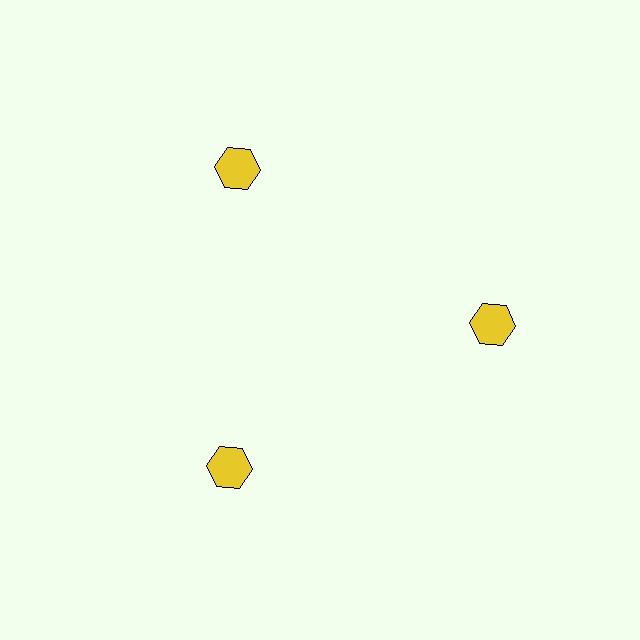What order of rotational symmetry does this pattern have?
This pattern has 3-fold rotational symmetry.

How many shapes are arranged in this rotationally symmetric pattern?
There are 3 shapes, arranged in 3 groups of 1.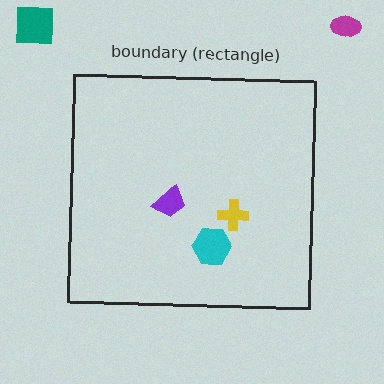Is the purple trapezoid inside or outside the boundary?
Inside.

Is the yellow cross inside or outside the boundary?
Inside.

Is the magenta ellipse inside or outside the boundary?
Outside.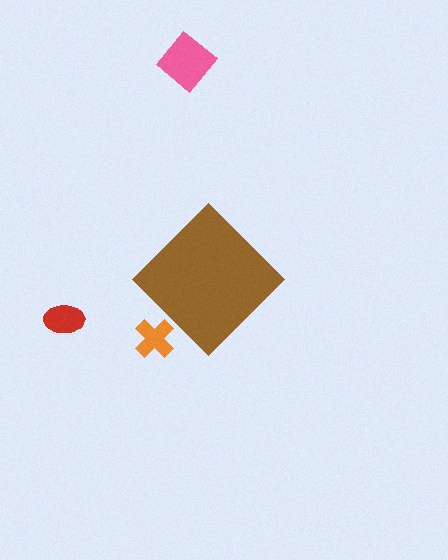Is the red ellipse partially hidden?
No, the red ellipse is fully visible.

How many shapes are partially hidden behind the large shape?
1 shape is partially hidden.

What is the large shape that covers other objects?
A brown diamond.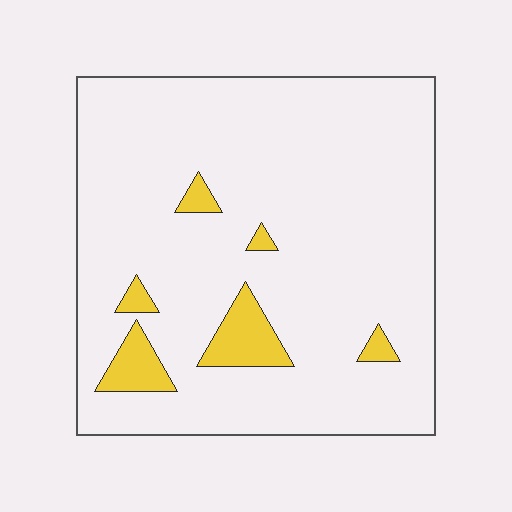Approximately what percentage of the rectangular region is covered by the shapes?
Approximately 10%.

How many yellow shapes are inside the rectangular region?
6.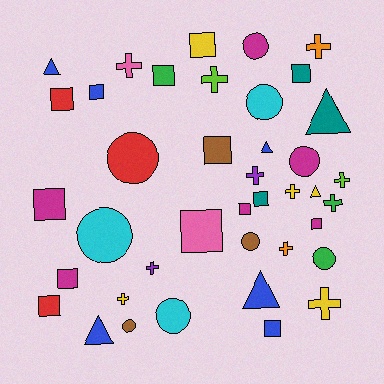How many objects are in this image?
There are 40 objects.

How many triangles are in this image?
There are 6 triangles.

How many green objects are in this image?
There are 3 green objects.